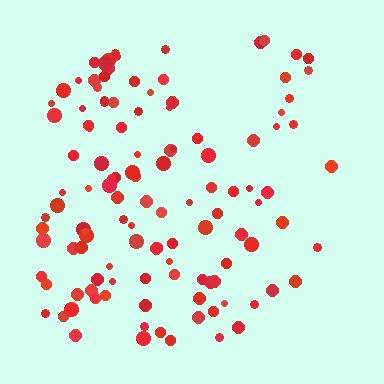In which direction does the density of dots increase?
From right to left, with the left side densest.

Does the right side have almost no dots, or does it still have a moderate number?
Still a moderate number, just noticeably fewer than the left.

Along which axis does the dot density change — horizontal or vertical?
Horizontal.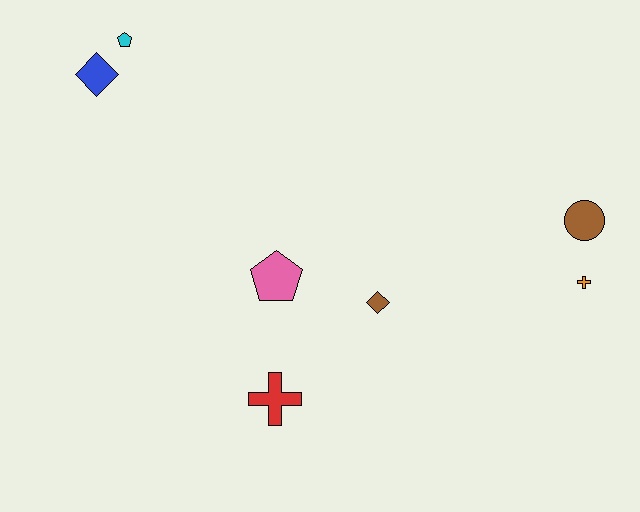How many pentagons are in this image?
There are 2 pentagons.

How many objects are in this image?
There are 7 objects.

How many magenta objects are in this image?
There are no magenta objects.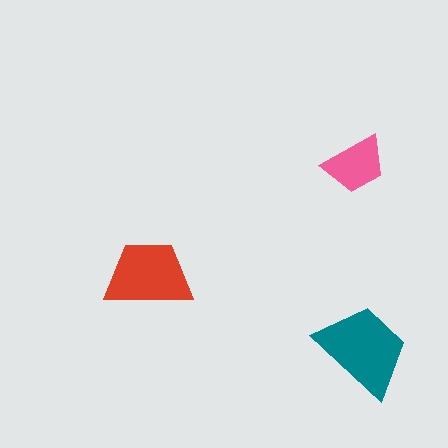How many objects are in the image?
There are 3 objects in the image.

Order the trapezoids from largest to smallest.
the teal one, the red one, the pink one.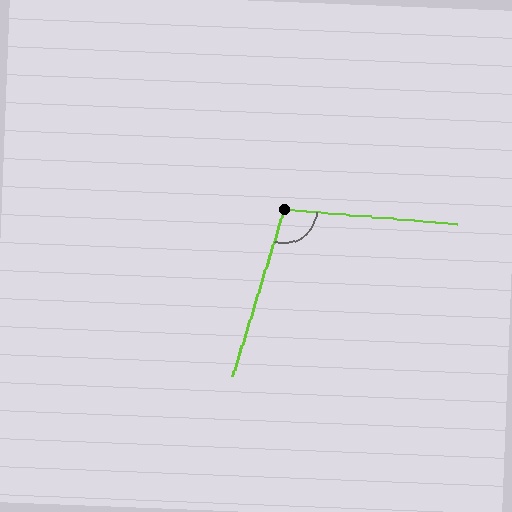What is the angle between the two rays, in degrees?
Approximately 102 degrees.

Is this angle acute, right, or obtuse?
It is obtuse.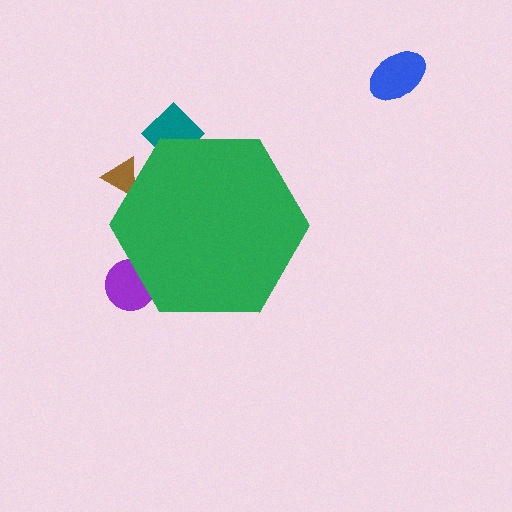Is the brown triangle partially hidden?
Yes, the brown triangle is partially hidden behind the green hexagon.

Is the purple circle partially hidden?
Yes, the purple circle is partially hidden behind the green hexagon.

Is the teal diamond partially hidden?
Yes, the teal diamond is partially hidden behind the green hexagon.